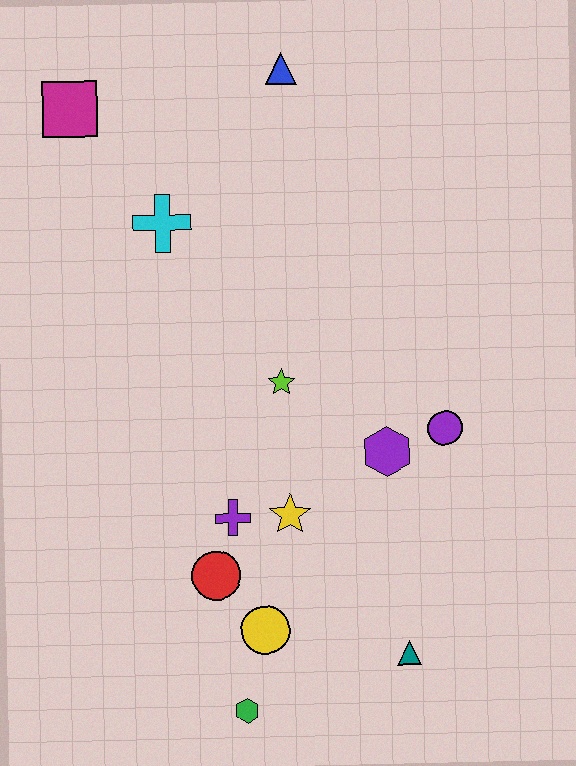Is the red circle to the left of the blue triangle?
Yes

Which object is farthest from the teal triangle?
The magenta square is farthest from the teal triangle.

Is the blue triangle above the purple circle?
Yes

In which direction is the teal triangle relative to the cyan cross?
The teal triangle is below the cyan cross.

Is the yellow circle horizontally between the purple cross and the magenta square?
No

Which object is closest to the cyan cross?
The magenta square is closest to the cyan cross.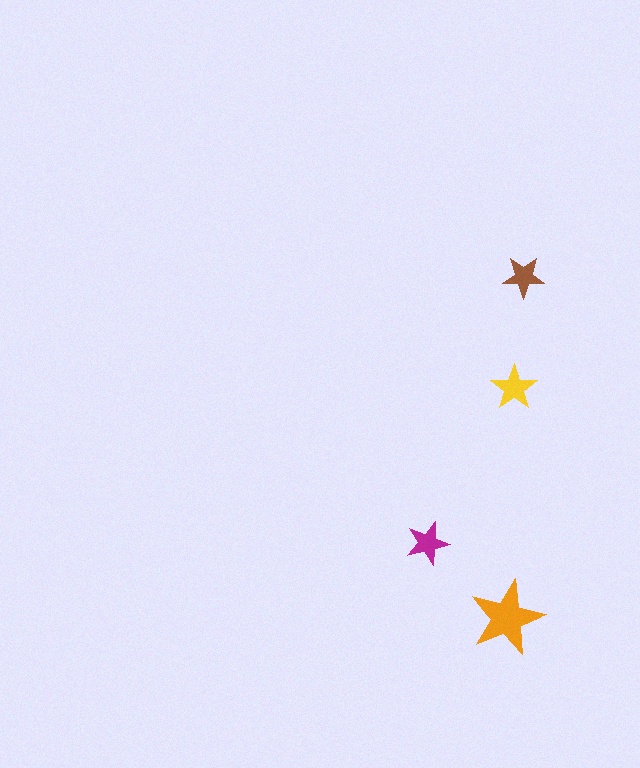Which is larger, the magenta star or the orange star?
The orange one.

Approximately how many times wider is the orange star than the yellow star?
About 1.5 times wider.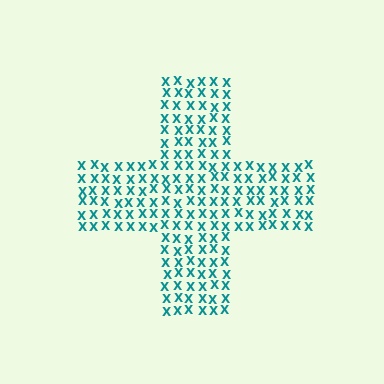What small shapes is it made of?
It is made of small letter X's.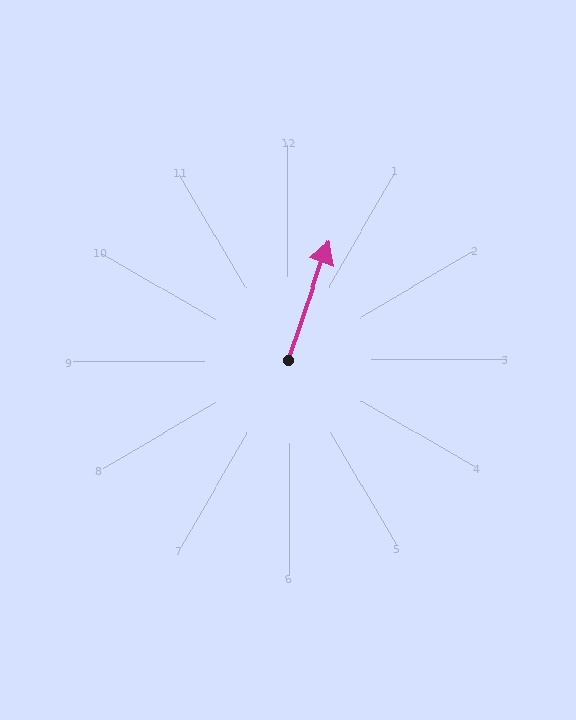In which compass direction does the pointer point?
North.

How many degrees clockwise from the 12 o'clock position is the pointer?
Approximately 19 degrees.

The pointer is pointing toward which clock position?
Roughly 1 o'clock.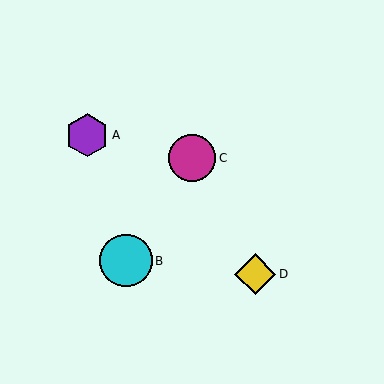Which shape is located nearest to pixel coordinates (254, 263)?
The yellow diamond (labeled D) at (255, 274) is nearest to that location.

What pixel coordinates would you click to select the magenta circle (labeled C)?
Click at (192, 158) to select the magenta circle C.